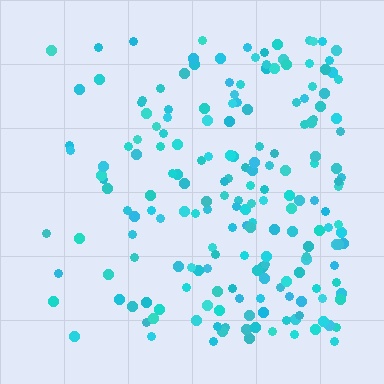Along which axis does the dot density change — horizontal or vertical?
Horizontal.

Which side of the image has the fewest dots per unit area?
The left.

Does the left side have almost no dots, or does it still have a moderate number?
Still a moderate number, just noticeably fewer than the right.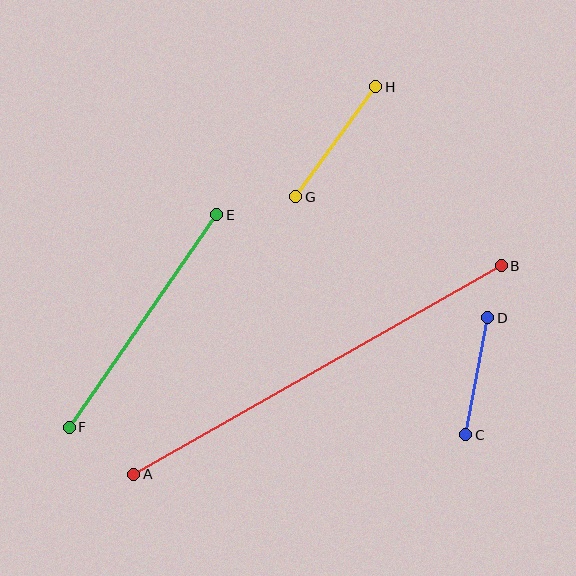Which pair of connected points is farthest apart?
Points A and B are farthest apart.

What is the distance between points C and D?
The distance is approximately 119 pixels.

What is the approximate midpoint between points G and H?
The midpoint is at approximately (336, 142) pixels.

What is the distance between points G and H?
The distance is approximately 136 pixels.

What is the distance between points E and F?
The distance is approximately 258 pixels.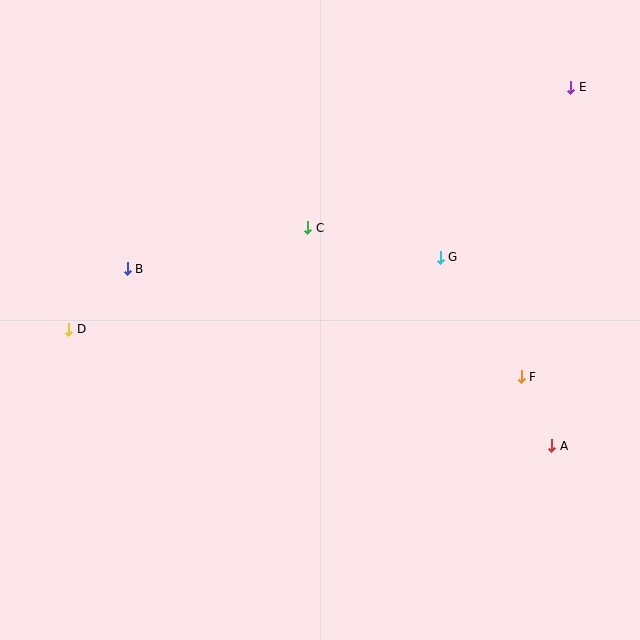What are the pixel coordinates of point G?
Point G is at (440, 257).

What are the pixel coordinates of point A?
Point A is at (552, 446).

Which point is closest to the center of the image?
Point C at (308, 228) is closest to the center.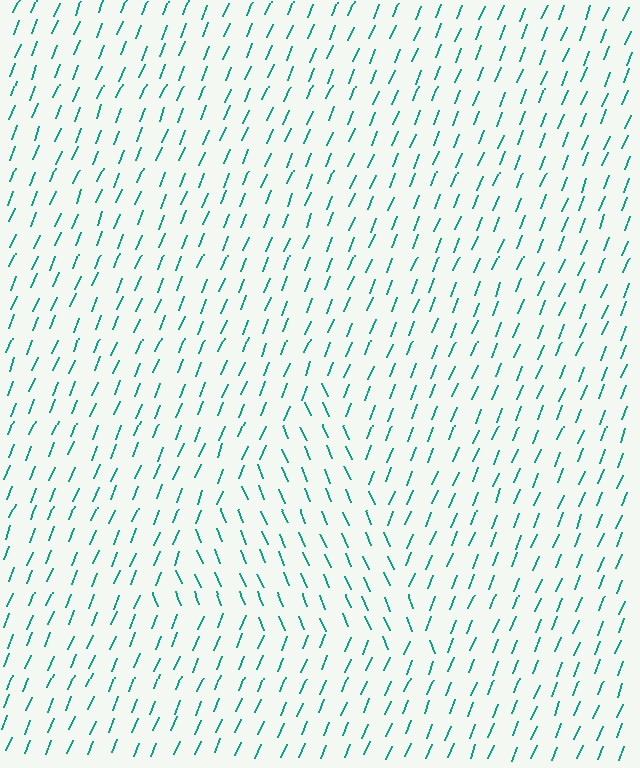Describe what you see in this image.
The image is filled with small teal line segments. A triangle region in the image has lines oriented differently from the surrounding lines, creating a visible texture boundary.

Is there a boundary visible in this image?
Yes, there is a texture boundary formed by a change in line orientation.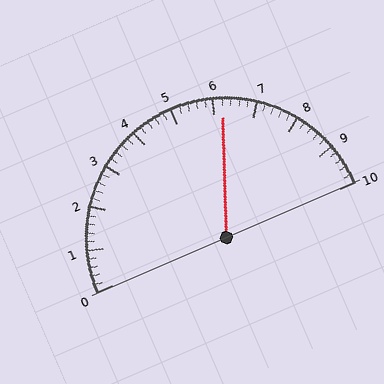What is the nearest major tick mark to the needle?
The nearest major tick mark is 6.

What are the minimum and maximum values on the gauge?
The gauge ranges from 0 to 10.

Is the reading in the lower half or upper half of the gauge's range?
The reading is in the upper half of the range (0 to 10).